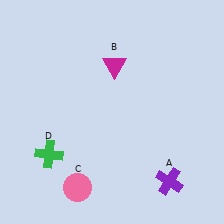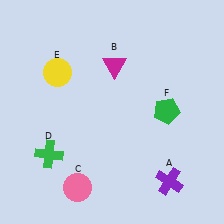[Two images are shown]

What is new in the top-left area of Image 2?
A yellow circle (E) was added in the top-left area of Image 2.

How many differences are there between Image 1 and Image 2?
There are 2 differences between the two images.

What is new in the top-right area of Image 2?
A green pentagon (F) was added in the top-right area of Image 2.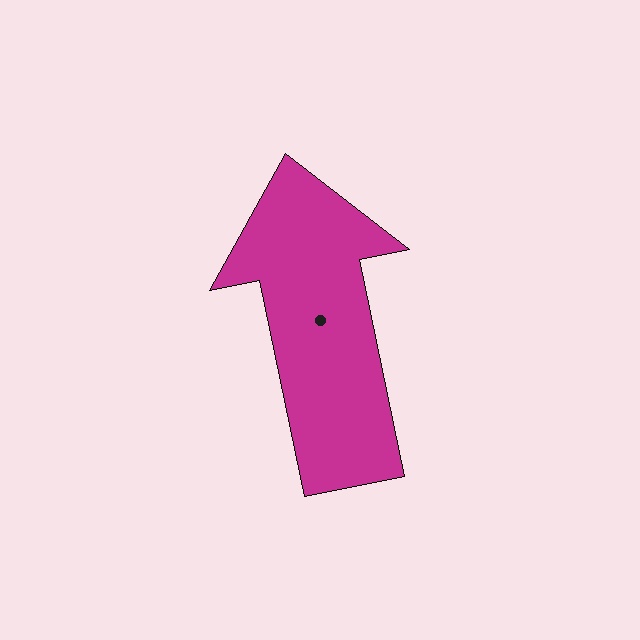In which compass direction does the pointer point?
North.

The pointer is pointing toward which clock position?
Roughly 12 o'clock.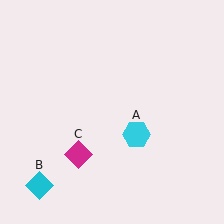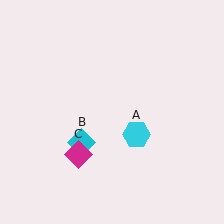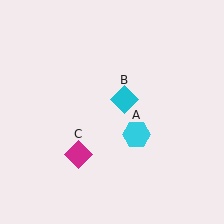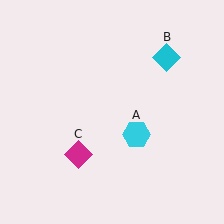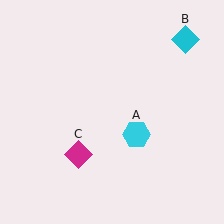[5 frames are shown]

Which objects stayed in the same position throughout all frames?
Cyan hexagon (object A) and magenta diamond (object C) remained stationary.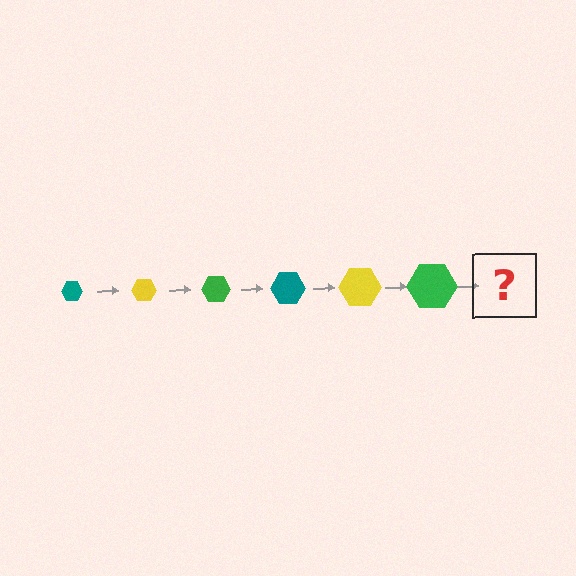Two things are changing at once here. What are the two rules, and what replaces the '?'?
The two rules are that the hexagon grows larger each step and the color cycles through teal, yellow, and green. The '?' should be a teal hexagon, larger than the previous one.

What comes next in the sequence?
The next element should be a teal hexagon, larger than the previous one.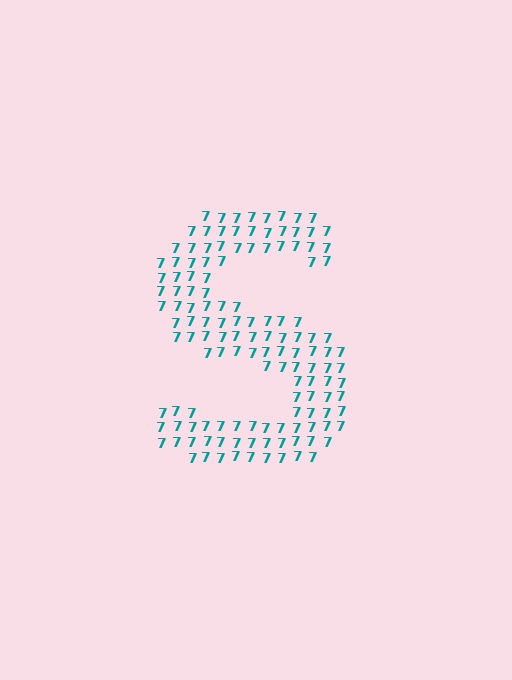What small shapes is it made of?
It is made of small digit 7's.